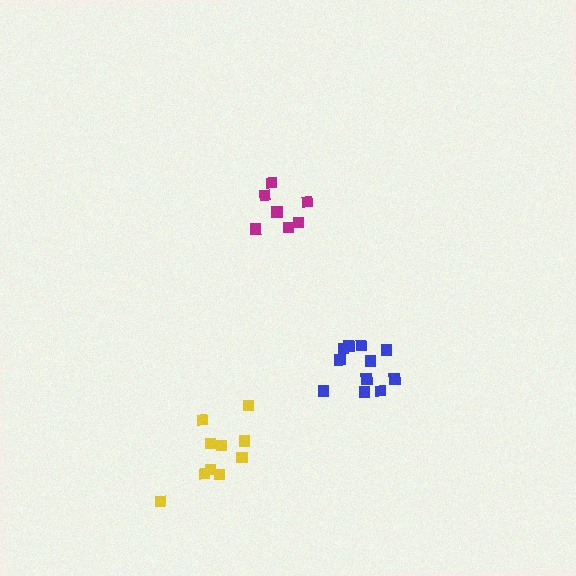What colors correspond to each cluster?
The clusters are colored: magenta, blue, yellow.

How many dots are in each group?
Group 1: 7 dots, Group 2: 11 dots, Group 3: 10 dots (28 total).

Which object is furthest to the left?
The yellow cluster is leftmost.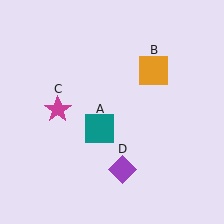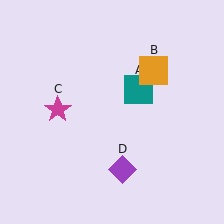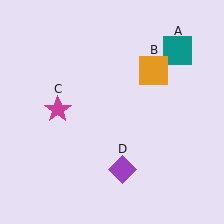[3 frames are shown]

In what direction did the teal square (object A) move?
The teal square (object A) moved up and to the right.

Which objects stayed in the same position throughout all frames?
Orange square (object B) and magenta star (object C) and purple diamond (object D) remained stationary.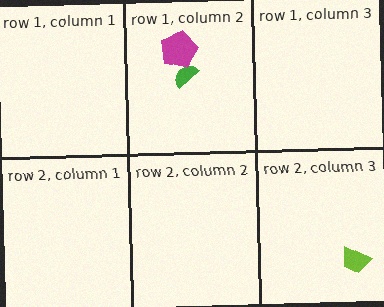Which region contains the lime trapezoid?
The row 2, column 3 region.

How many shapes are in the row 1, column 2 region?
2.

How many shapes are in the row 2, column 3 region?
1.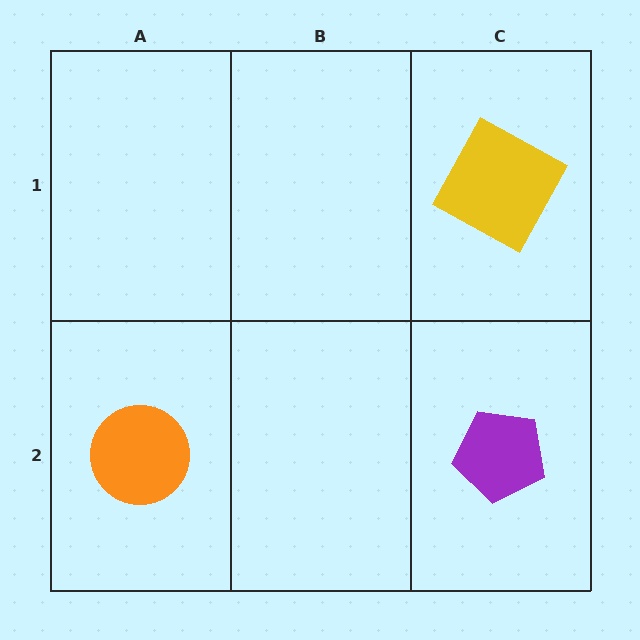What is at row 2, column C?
A purple pentagon.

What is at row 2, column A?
An orange circle.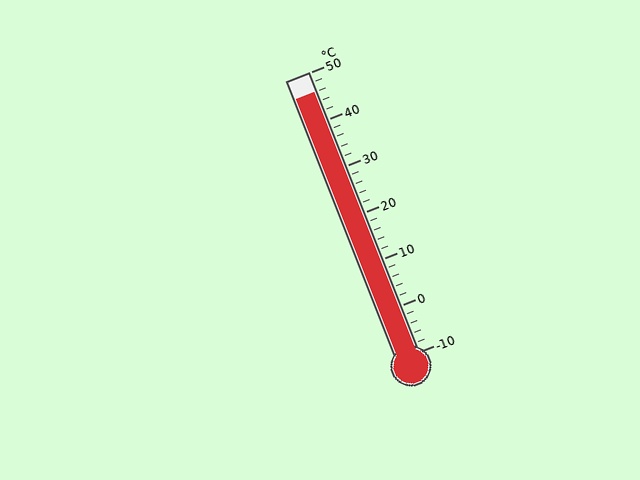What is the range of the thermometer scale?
The thermometer scale ranges from -10°C to 50°C.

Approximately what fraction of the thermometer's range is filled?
The thermometer is filled to approximately 95% of its range.